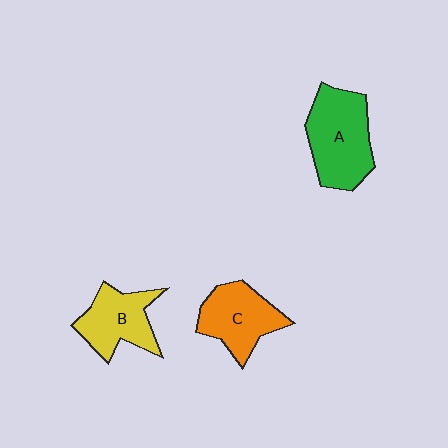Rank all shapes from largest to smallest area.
From largest to smallest: A (green), C (orange), B (yellow).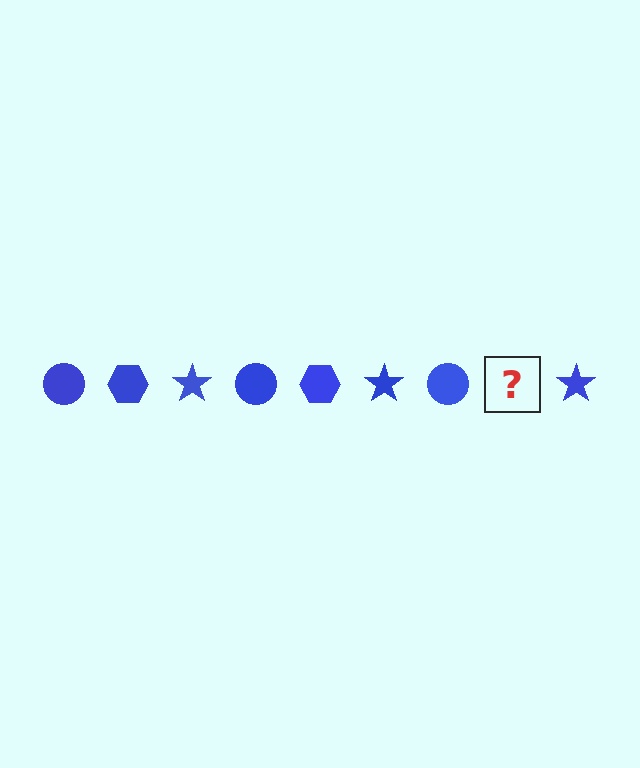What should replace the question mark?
The question mark should be replaced with a blue hexagon.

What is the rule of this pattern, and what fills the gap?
The rule is that the pattern cycles through circle, hexagon, star shapes in blue. The gap should be filled with a blue hexagon.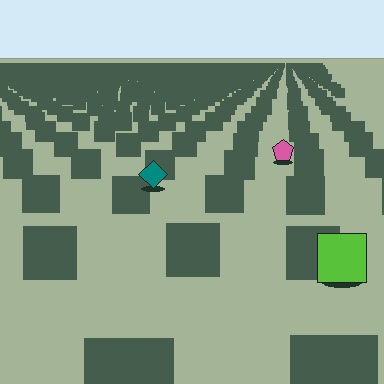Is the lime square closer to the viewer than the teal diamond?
Yes. The lime square is closer — you can tell from the texture gradient: the ground texture is coarser near it.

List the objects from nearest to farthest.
From nearest to farthest: the lime square, the teal diamond, the pink pentagon.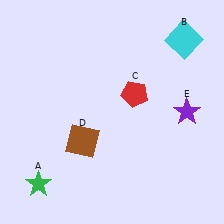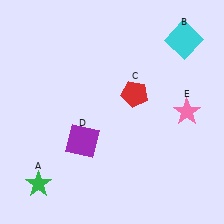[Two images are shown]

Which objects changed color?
D changed from brown to purple. E changed from purple to pink.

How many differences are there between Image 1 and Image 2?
There are 2 differences between the two images.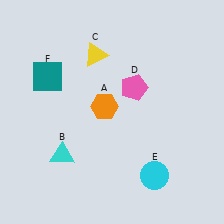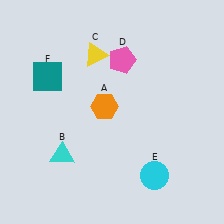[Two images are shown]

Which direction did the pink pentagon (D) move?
The pink pentagon (D) moved up.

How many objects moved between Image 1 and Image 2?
1 object moved between the two images.